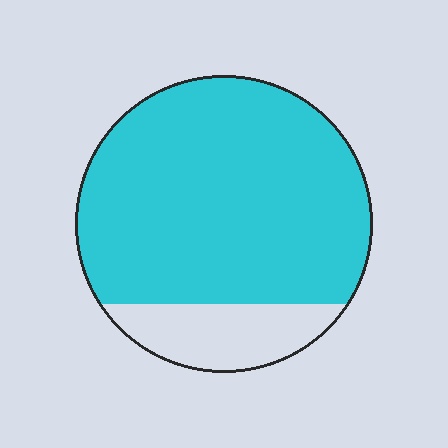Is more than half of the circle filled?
Yes.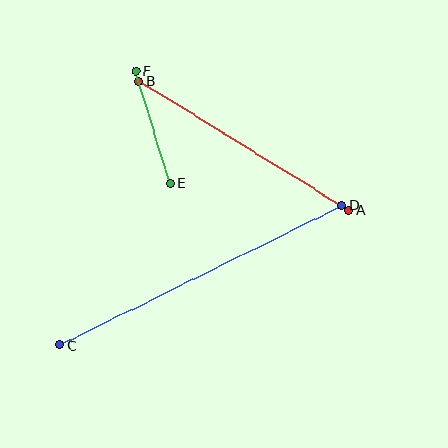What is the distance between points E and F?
The distance is approximately 118 pixels.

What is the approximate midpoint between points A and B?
The midpoint is at approximately (244, 146) pixels.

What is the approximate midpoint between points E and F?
The midpoint is at approximately (153, 127) pixels.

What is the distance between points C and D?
The distance is approximately 315 pixels.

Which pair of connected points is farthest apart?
Points C and D are farthest apart.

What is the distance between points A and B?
The distance is approximately 247 pixels.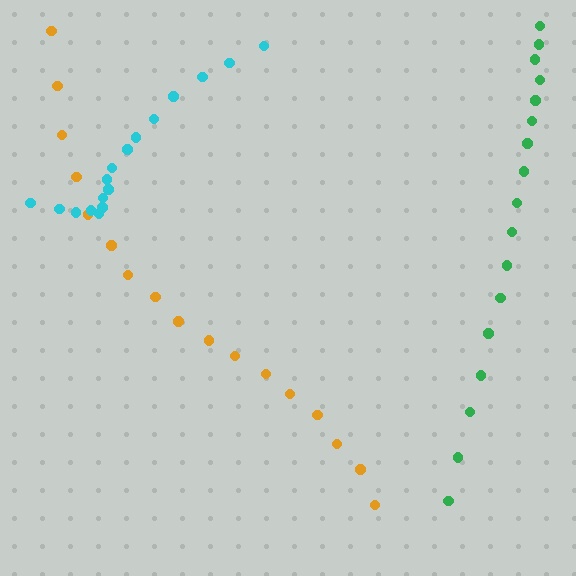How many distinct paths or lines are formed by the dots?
There are 3 distinct paths.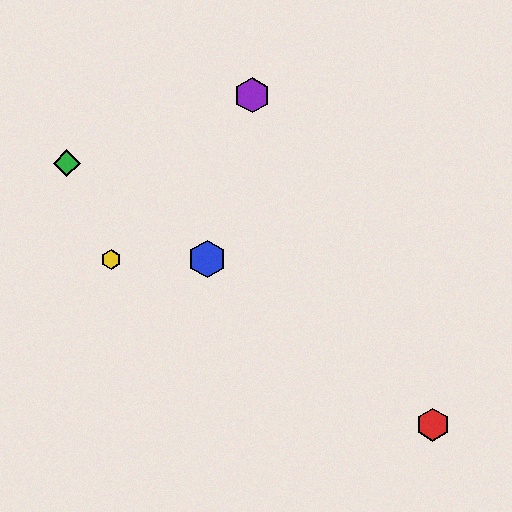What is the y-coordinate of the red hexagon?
The red hexagon is at y≈425.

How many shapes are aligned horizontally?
2 shapes (the blue hexagon, the yellow hexagon) are aligned horizontally.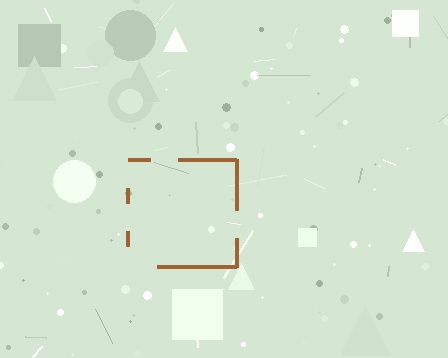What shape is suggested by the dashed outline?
The dashed outline suggests a square.